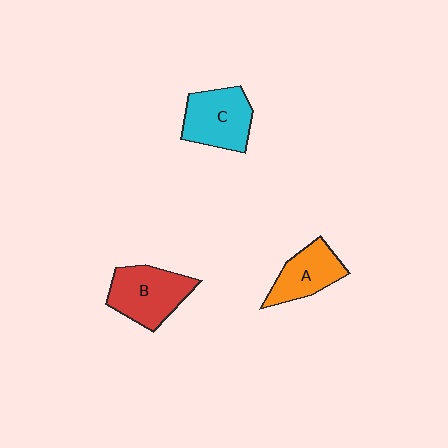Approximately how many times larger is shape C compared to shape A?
Approximately 1.2 times.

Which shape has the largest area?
Shape B (red).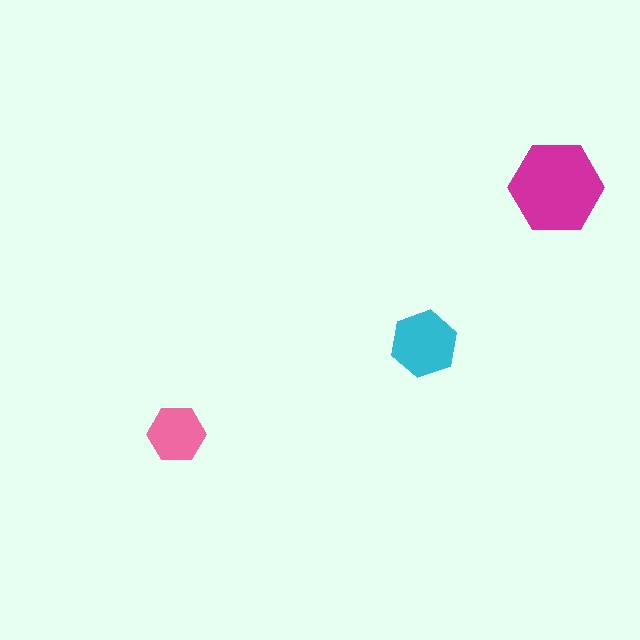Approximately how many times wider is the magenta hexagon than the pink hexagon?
About 1.5 times wider.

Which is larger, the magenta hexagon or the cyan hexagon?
The magenta one.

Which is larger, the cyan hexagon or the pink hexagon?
The cyan one.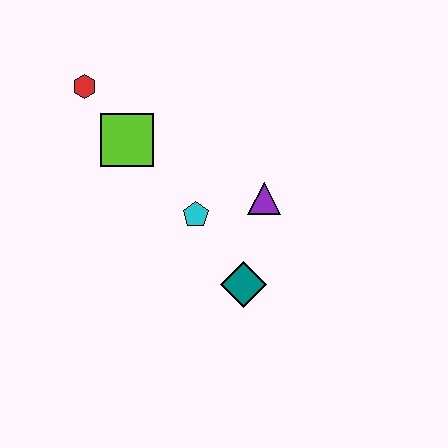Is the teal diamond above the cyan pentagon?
No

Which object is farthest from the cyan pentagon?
The red hexagon is farthest from the cyan pentagon.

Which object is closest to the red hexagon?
The lime square is closest to the red hexagon.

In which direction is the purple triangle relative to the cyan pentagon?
The purple triangle is to the right of the cyan pentagon.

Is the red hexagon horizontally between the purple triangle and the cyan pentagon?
No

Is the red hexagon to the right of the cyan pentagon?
No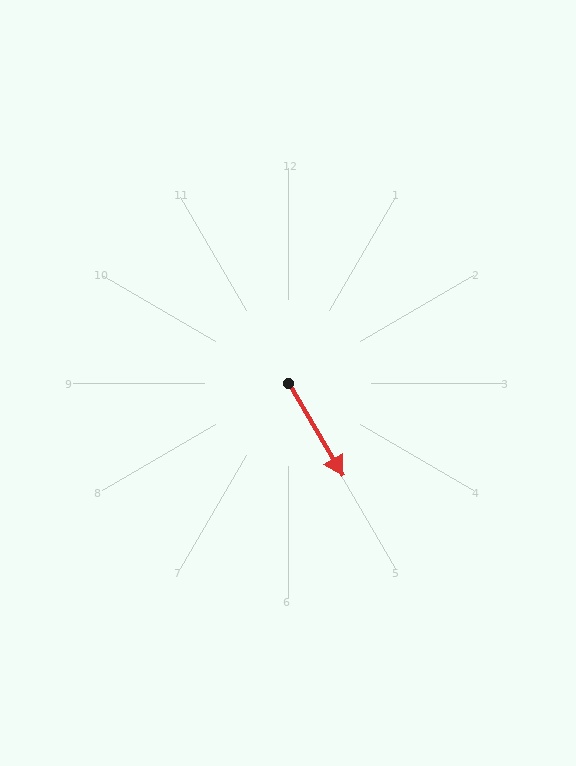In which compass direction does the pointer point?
Southeast.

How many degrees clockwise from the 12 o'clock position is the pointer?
Approximately 149 degrees.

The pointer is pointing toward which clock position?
Roughly 5 o'clock.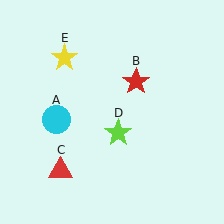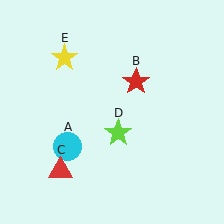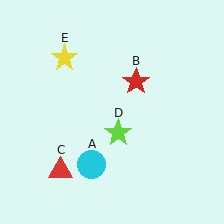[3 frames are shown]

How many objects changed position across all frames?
1 object changed position: cyan circle (object A).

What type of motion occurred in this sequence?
The cyan circle (object A) rotated counterclockwise around the center of the scene.